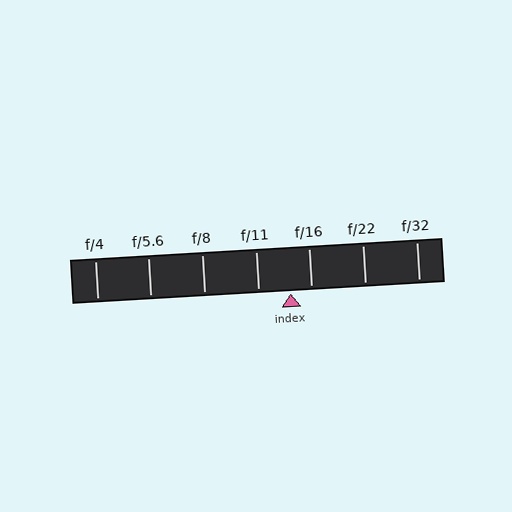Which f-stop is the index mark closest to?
The index mark is closest to f/16.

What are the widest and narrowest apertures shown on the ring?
The widest aperture shown is f/4 and the narrowest is f/32.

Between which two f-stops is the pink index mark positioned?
The index mark is between f/11 and f/16.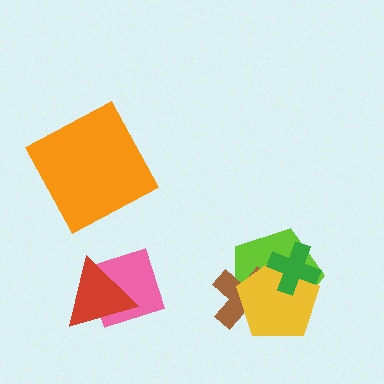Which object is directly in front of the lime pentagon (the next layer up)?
The brown cross is directly in front of the lime pentagon.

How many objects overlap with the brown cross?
2 objects overlap with the brown cross.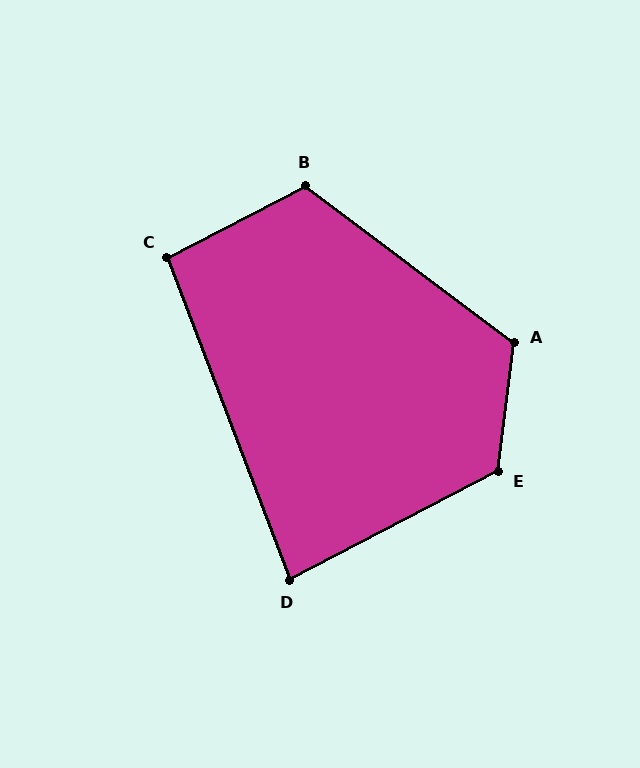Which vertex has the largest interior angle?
E, at approximately 125 degrees.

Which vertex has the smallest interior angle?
D, at approximately 83 degrees.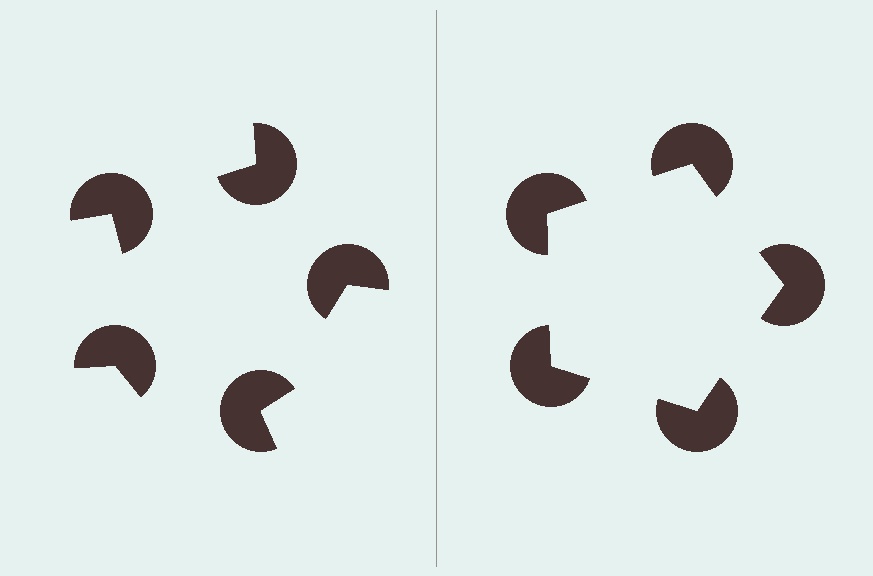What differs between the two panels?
The pac-man discs are positioned identically on both sides; only the wedge orientations differ. On the right they align to a pentagon; on the left they are misaligned.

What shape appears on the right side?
An illusory pentagon.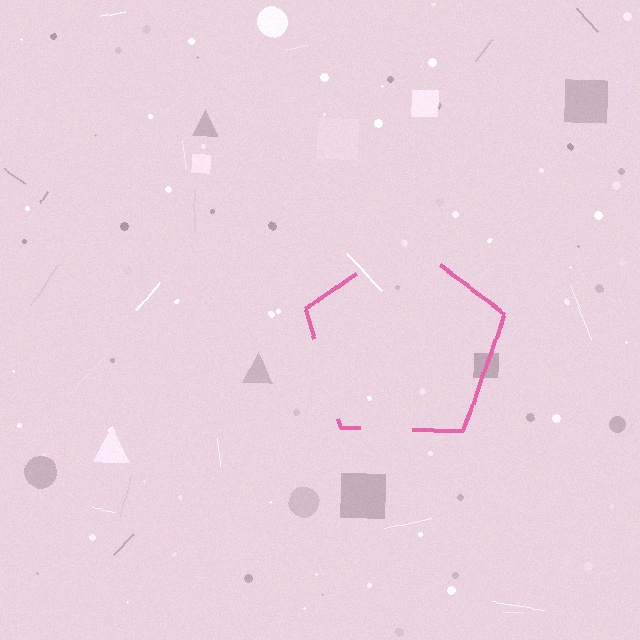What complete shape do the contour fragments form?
The contour fragments form a pentagon.